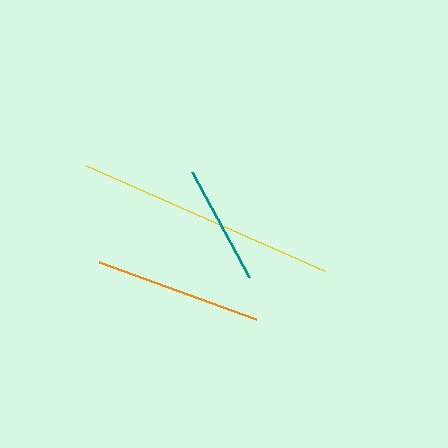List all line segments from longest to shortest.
From longest to shortest: yellow, orange, teal.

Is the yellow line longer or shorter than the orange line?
The yellow line is longer than the orange line.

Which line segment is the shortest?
The teal line is the shortest at approximately 119 pixels.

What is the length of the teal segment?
The teal segment is approximately 119 pixels long.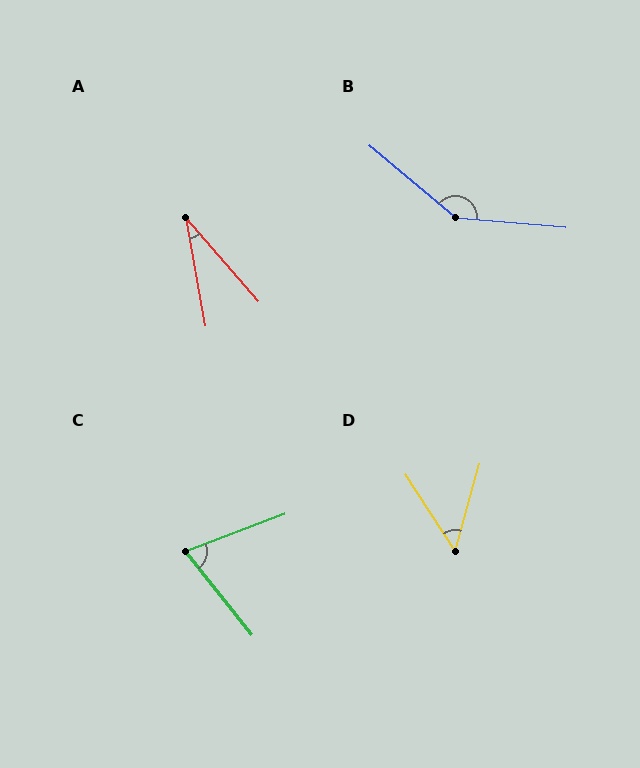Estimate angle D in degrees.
Approximately 49 degrees.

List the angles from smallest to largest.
A (31°), D (49°), C (72°), B (145°).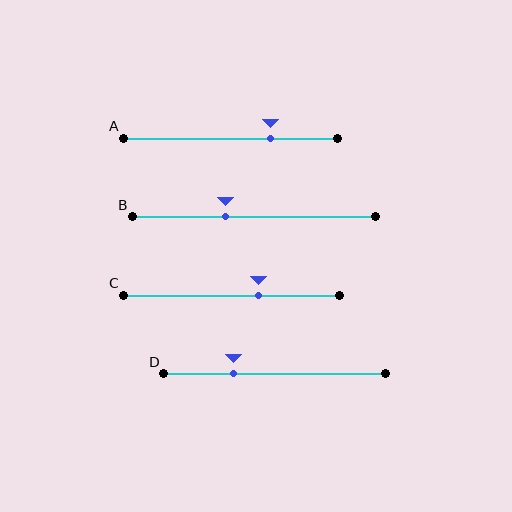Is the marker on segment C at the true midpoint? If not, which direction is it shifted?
No, the marker on segment C is shifted to the right by about 12% of the segment length.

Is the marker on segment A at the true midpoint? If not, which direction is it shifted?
No, the marker on segment A is shifted to the right by about 18% of the segment length.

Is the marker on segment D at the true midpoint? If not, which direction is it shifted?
No, the marker on segment D is shifted to the left by about 19% of the segment length.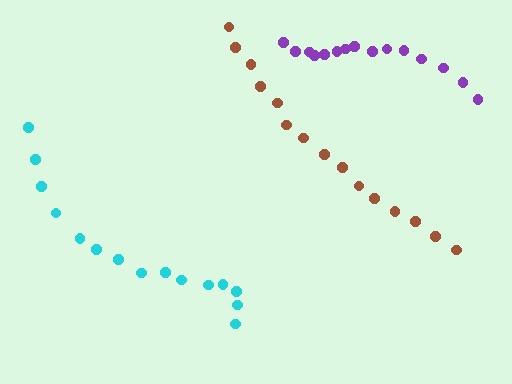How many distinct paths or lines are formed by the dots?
There are 3 distinct paths.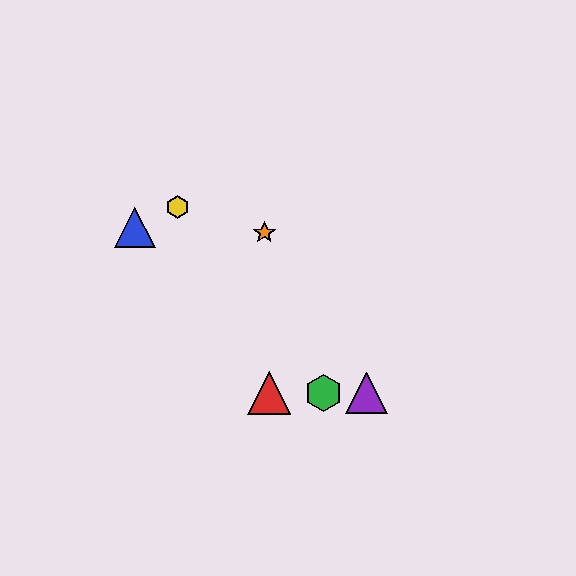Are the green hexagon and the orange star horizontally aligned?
No, the green hexagon is at y≈393 and the orange star is at y≈233.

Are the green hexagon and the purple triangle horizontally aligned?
Yes, both are at y≈393.